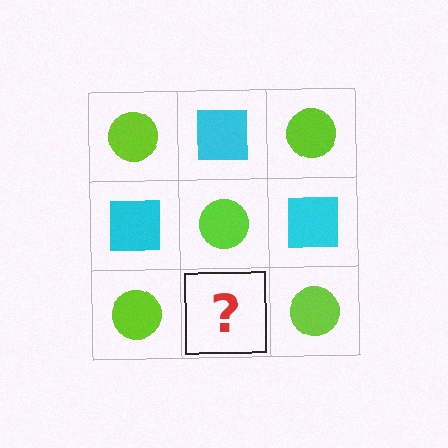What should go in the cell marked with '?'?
The missing cell should contain a cyan square.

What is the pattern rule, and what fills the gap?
The rule is that it alternates lime circle and cyan square in a checkerboard pattern. The gap should be filled with a cyan square.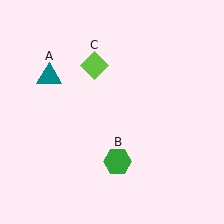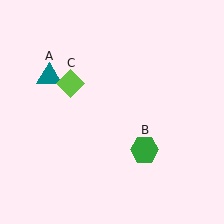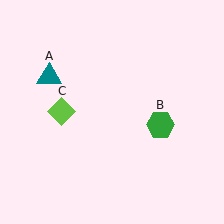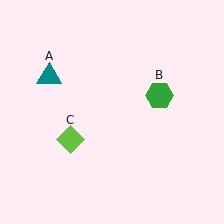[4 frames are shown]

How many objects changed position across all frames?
2 objects changed position: green hexagon (object B), lime diamond (object C).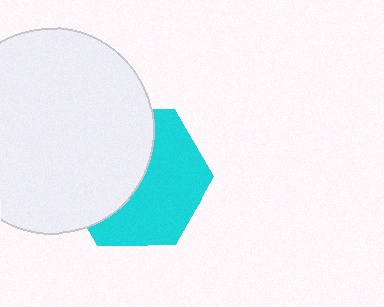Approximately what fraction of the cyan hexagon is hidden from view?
Roughly 48% of the cyan hexagon is hidden behind the white circle.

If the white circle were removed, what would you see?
You would see the complete cyan hexagon.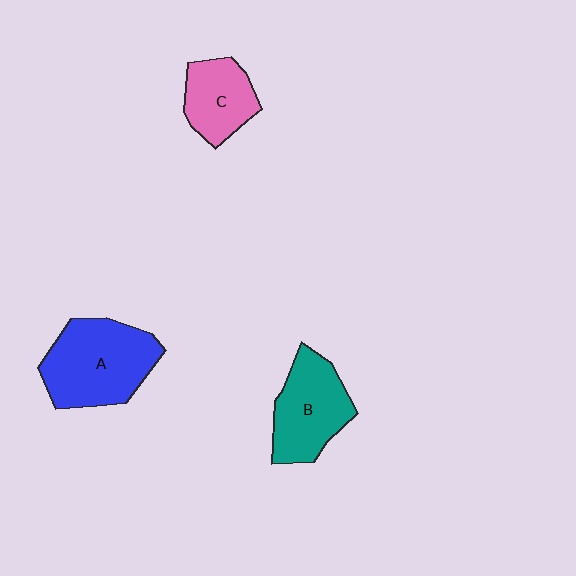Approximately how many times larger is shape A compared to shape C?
Approximately 1.7 times.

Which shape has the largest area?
Shape A (blue).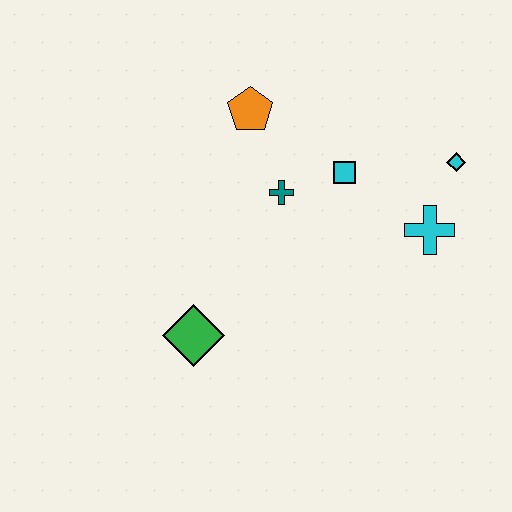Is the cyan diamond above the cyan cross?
Yes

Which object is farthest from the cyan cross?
The green diamond is farthest from the cyan cross.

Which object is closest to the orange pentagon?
The teal cross is closest to the orange pentagon.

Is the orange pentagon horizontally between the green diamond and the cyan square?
Yes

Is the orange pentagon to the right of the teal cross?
No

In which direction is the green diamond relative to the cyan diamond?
The green diamond is to the left of the cyan diamond.